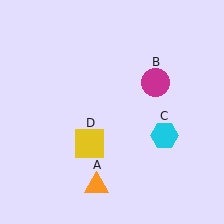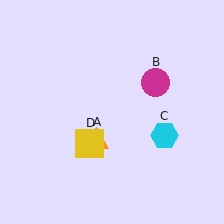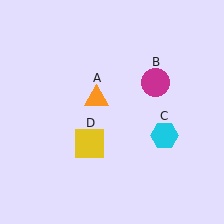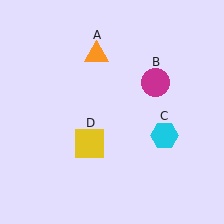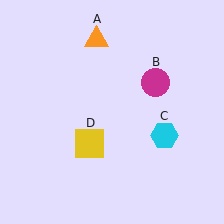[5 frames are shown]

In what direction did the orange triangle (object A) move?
The orange triangle (object A) moved up.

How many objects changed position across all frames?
1 object changed position: orange triangle (object A).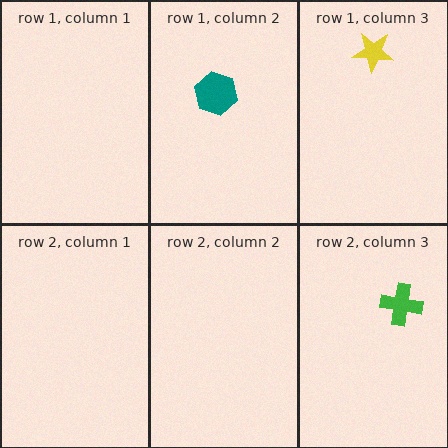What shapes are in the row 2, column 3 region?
The green cross.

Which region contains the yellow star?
The row 1, column 3 region.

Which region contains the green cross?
The row 2, column 3 region.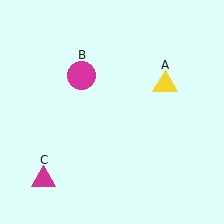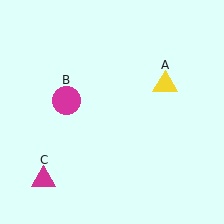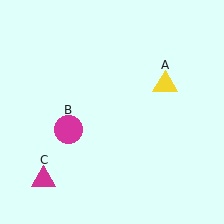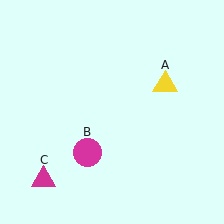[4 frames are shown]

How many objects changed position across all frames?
1 object changed position: magenta circle (object B).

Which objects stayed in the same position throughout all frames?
Yellow triangle (object A) and magenta triangle (object C) remained stationary.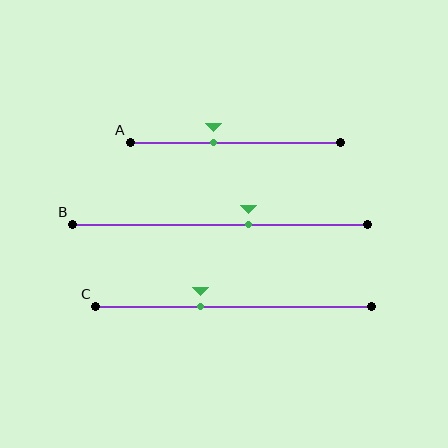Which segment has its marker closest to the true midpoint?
Segment B has its marker closest to the true midpoint.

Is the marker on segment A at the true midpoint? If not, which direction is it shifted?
No, the marker on segment A is shifted to the left by about 10% of the segment length.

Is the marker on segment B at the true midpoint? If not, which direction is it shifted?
No, the marker on segment B is shifted to the right by about 10% of the segment length.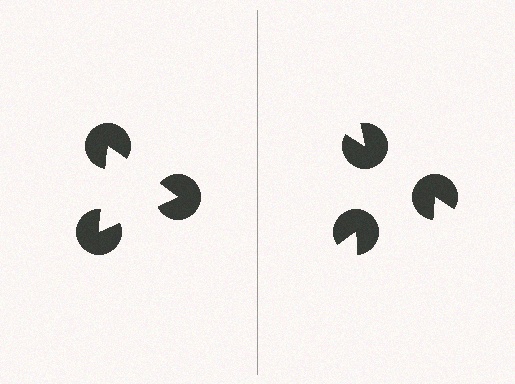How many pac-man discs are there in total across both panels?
6 — 3 on each side.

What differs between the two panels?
The pac-man discs are positioned identically on both sides; only the wedge orientations differ. On the left they align to a triangle; on the right they are misaligned.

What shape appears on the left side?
An illusory triangle.